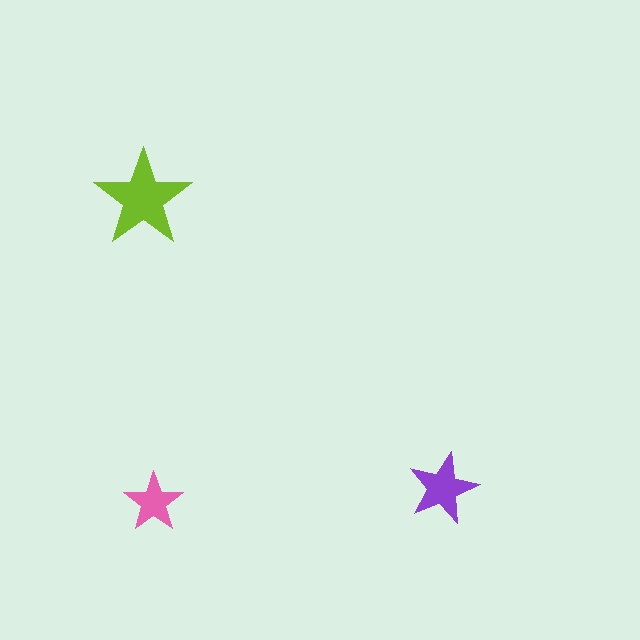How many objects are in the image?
There are 3 objects in the image.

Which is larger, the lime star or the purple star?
The lime one.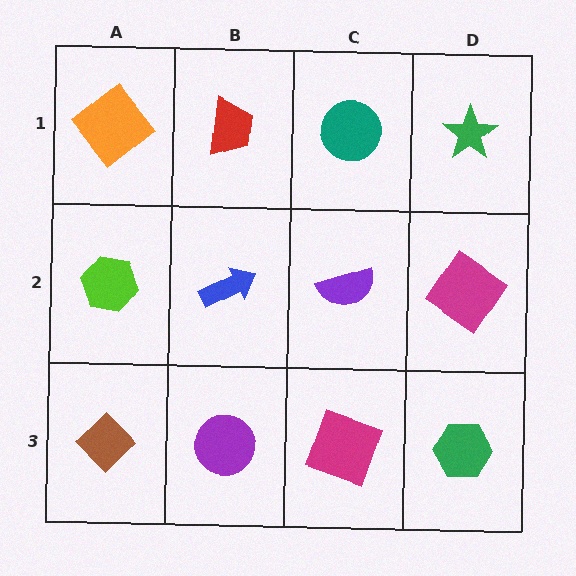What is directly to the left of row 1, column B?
An orange diamond.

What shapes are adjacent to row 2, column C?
A teal circle (row 1, column C), a magenta square (row 3, column C), a blue arrow (row 2, column B), a magenta diamond (row 2, column D).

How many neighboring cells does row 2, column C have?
4.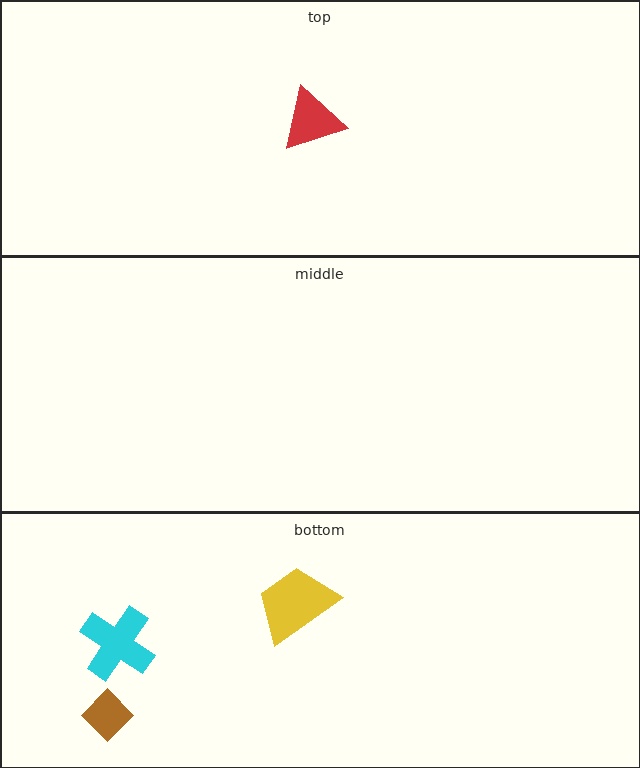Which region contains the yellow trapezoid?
The bottom region.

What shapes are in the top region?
The red triangle.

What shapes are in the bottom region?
The cyan cross, the yellow trapezoid, the brown diamond.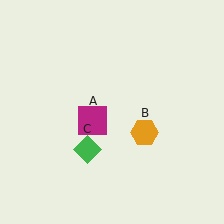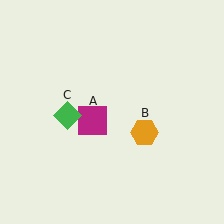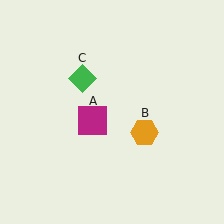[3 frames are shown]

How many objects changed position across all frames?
1 object changed position: green diamond (object C).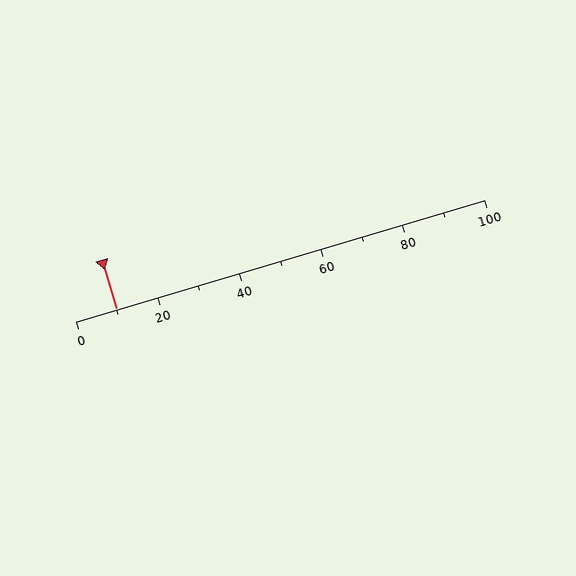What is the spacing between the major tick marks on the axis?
The major ticks are spaced 20 apart.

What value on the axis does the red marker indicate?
The marker indicates approximately 10.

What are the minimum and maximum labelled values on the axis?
The axis runs from 0 to 100.